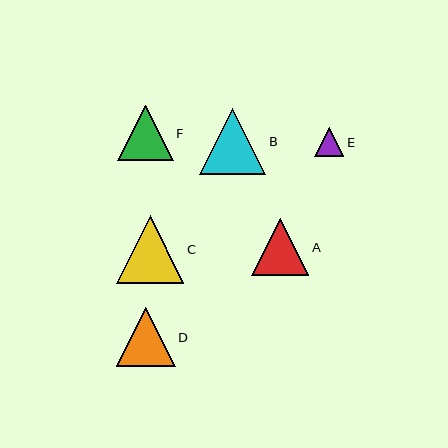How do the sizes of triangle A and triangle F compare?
Triangle A and triangle F are approximately the same size.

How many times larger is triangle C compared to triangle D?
Triangle C is approximately 1.2 times the size of triangle D.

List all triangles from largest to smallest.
From largest to smallest: C, B, D, A, F, E.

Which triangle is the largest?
Triangle C is the largest with a size of approximately 68 pixels.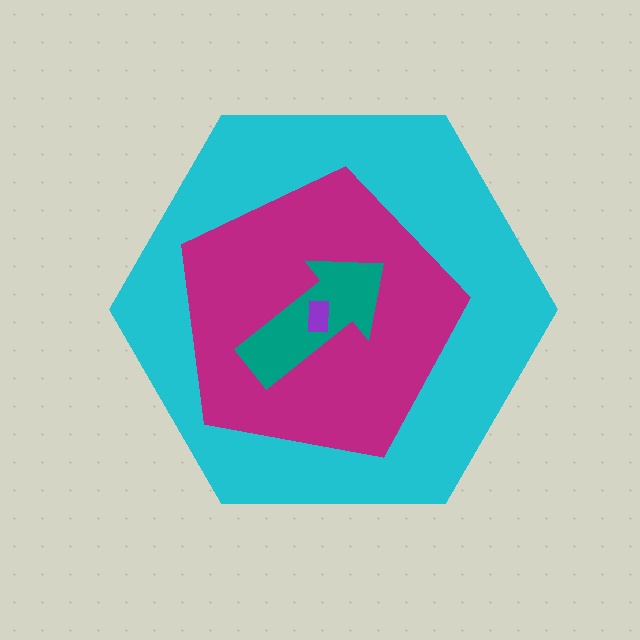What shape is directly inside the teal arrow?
The purple rectangle.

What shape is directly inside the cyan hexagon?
The magenta pentagon.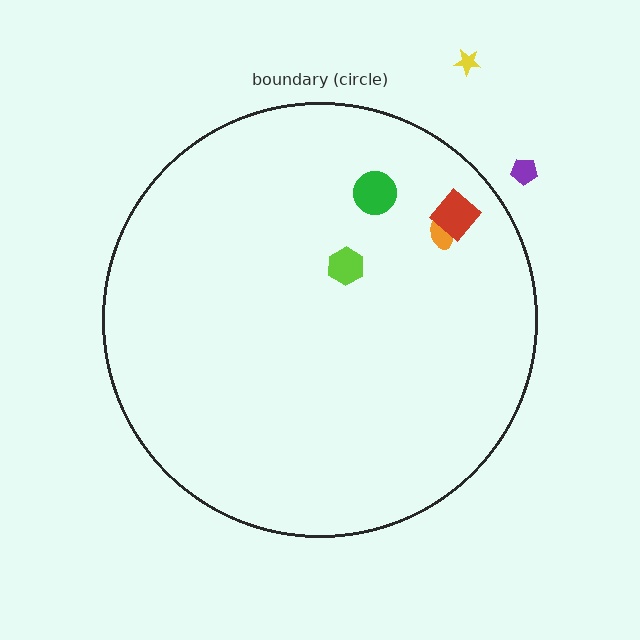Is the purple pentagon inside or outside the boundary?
Outside.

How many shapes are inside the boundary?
4 inside, 2 outside.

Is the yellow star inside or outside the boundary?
Outside.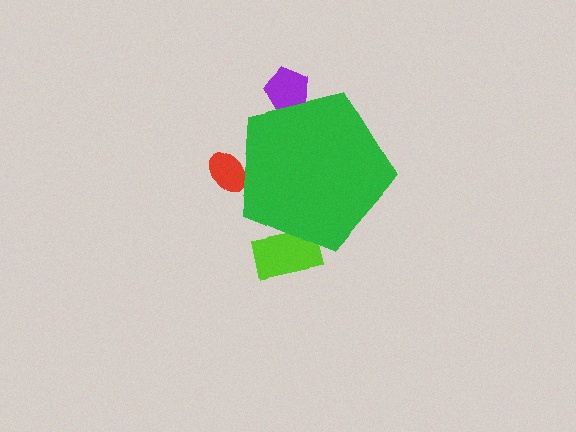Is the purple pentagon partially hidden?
Yes, the purple pentagon is partially hidden behind the green pentagon.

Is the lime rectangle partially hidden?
Yes, the lime rectangle is partially hidden behind the green pentagon.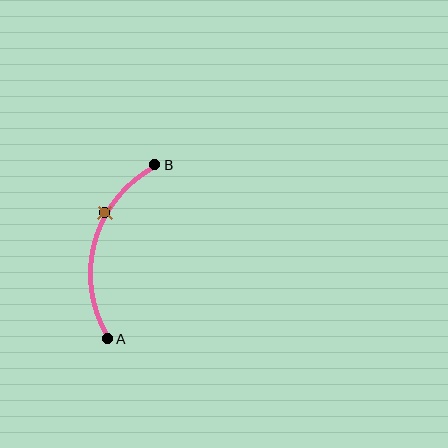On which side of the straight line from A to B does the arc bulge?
The arc bulges to the left of the straight line connecting A and B.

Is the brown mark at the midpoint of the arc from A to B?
No. The brown mark lies on the arc but is closer to endpoint B. The arc midpoint would be at the point on the curve equidistant along the arc from both A and B.